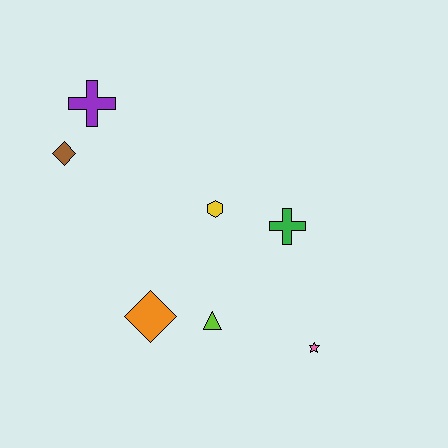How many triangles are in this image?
There is 1 triangle.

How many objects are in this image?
There are 7 objects.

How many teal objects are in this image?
There are no teal objects.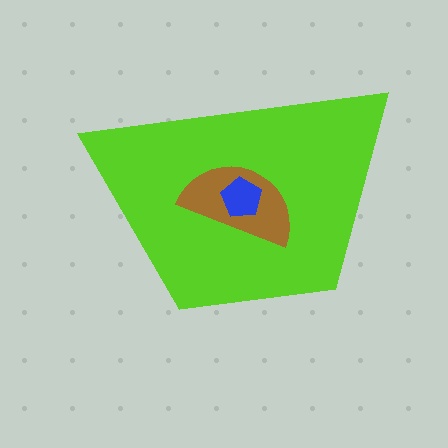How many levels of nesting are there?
3.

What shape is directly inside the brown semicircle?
The blue pentagon.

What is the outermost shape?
The lime trapezoid.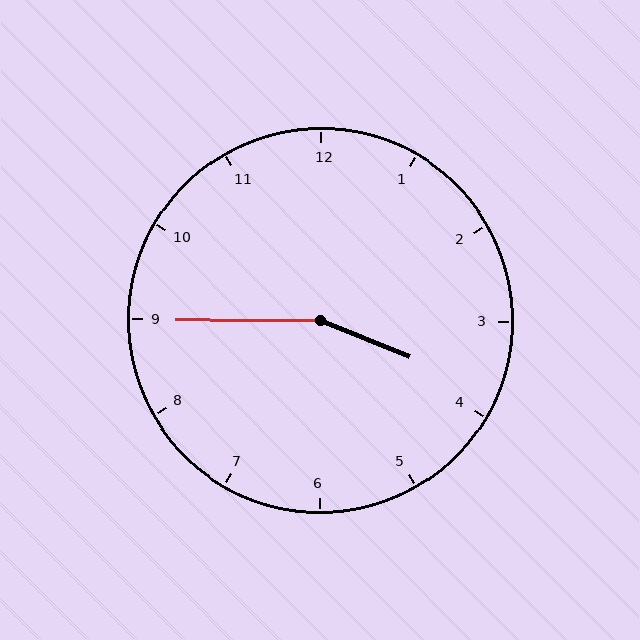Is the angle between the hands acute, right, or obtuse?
It is obtuse.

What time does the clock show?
3:45.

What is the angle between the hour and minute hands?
Approximately 158 degrees.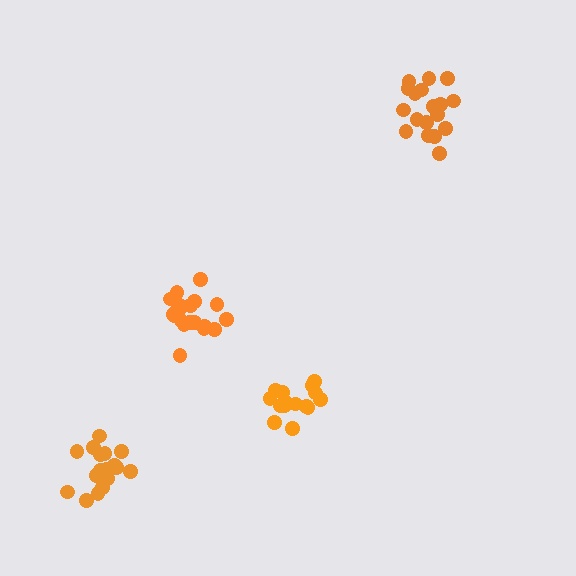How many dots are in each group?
Group 1: 20 dots, Group 2: 15 dots, Group 3: 18 dots, Group 4: 17 dots (70 total).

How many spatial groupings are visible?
There are 4 spatial groupings.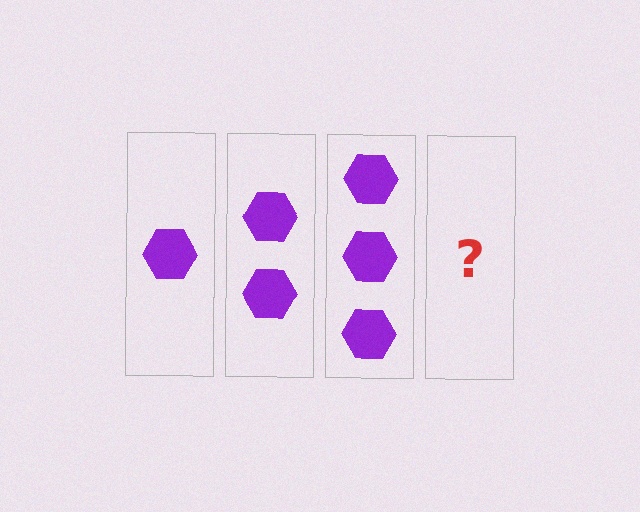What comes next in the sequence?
The next element should be 4 hexagons.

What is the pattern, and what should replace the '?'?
The pattern is that each step adds one more hexagon. The '?' should be 4 hexagons.